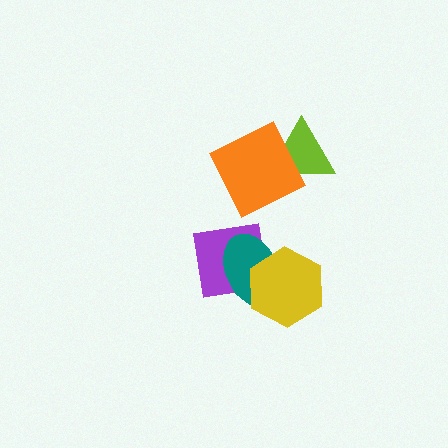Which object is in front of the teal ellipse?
The yellow hexagon is in front of the teal ellipse.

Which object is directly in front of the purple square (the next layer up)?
The teal ellipse is directly in front of the purple square.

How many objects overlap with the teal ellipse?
2 objects overlap with the teal ellipse.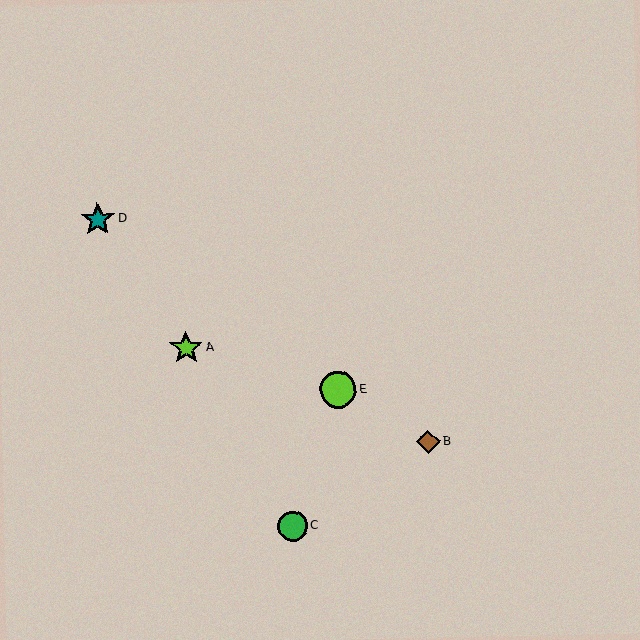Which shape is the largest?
The lime circle (labeled E) is the largest.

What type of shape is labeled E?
Shape E is a lime circle.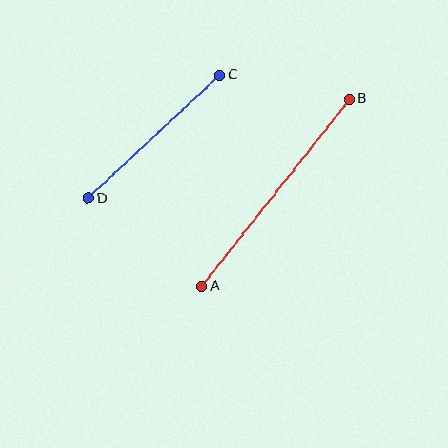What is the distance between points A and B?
The distance is approximately 239 pixels.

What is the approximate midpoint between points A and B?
The midpoint is at approximately (276, 193) pixels.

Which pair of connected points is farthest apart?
Points A and B are farthest apart.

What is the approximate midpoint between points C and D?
The midpoint is at approximately (154, 137) pixels.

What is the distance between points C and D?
The distance is approximately 180 pixels.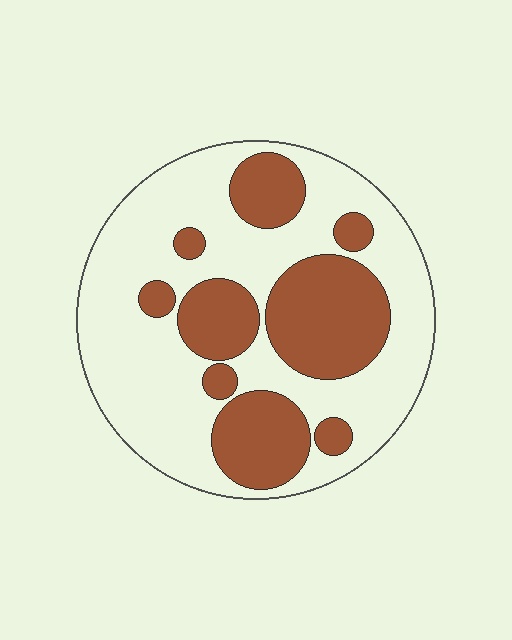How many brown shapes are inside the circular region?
9.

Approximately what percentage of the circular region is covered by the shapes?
Approximately 35%.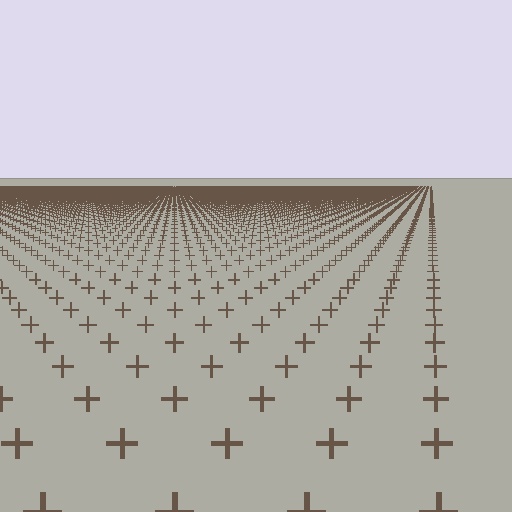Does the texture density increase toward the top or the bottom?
Density increases toward the top.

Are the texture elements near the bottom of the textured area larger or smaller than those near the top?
Larger. Near the bottom, elements are closer to the viewer and appear at a bigger on-screen size.